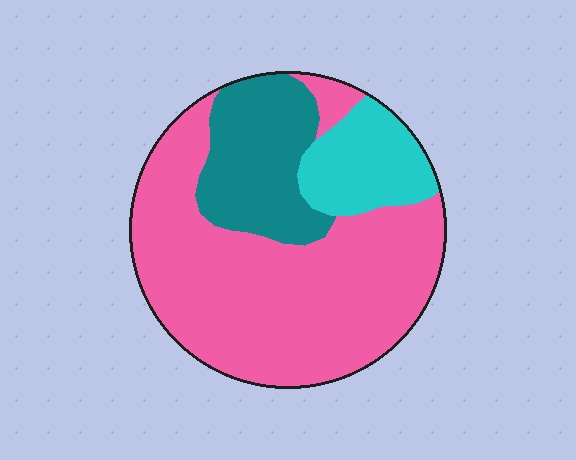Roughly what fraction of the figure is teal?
Teal takes up about one fifth (1/5) of the figure.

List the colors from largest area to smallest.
From largest to smallest: pink, teal, cyan.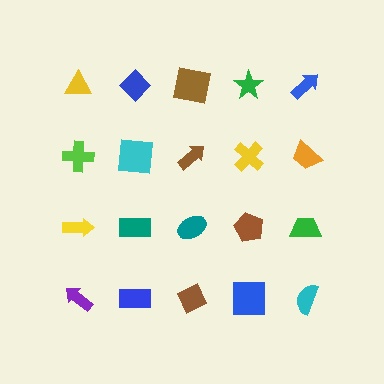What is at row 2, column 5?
An orange trapezoid.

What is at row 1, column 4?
A green star.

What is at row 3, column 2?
A teal rectangle.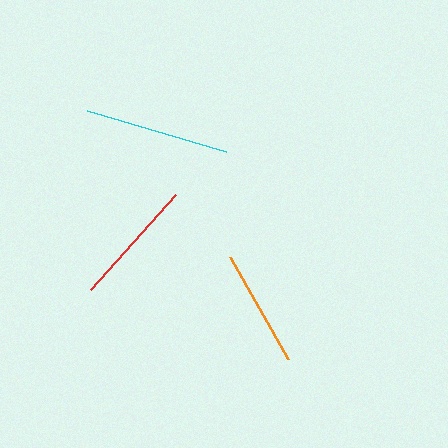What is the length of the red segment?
The red segment is approximately 128 pixels long.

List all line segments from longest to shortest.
From longest to shortest: cyan, red, orange.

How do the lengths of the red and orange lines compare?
The red and orange lines are approximately the same length.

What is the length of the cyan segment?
The cyan segment is approximately 144 pixels long.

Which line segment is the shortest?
The orange line is the shortest at approximately 118 pixels.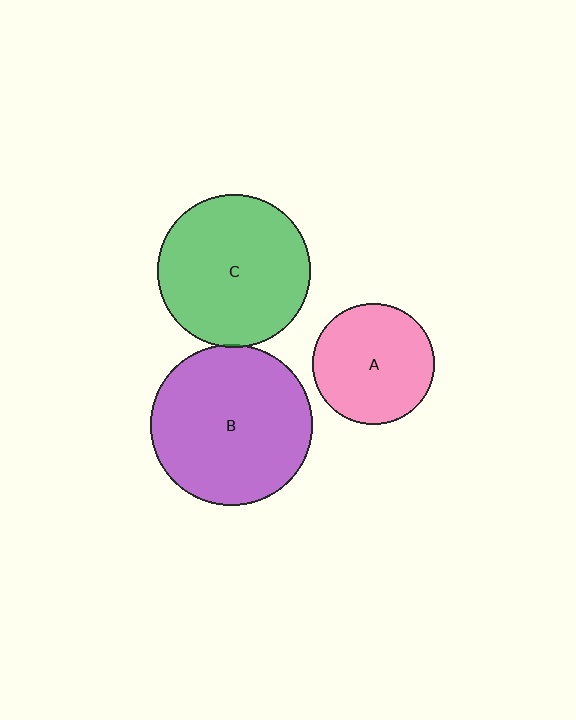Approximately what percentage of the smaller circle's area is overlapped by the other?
Approximately 5%.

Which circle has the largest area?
Circle B (purple).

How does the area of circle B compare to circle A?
Approximately 1.8 times.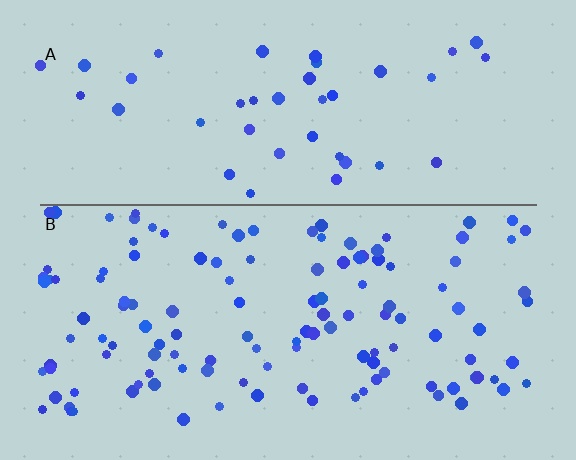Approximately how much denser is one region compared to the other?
Approximately 2.9× — region B over region A.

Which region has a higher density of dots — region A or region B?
B (the bottom).